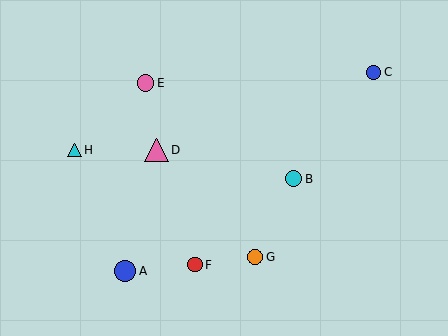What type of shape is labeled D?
Shape D is a pink triangle.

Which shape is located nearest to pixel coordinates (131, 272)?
The blue circle (labeled A) at (125, 271) is nearest to that location.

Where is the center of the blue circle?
The center of the blue circle is at (374, 72).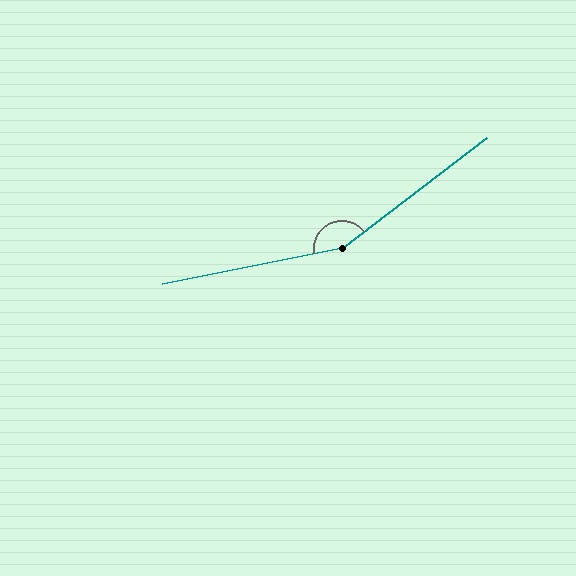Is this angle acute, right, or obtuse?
It is obtuse.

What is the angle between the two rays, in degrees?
Approximately 154 degrees.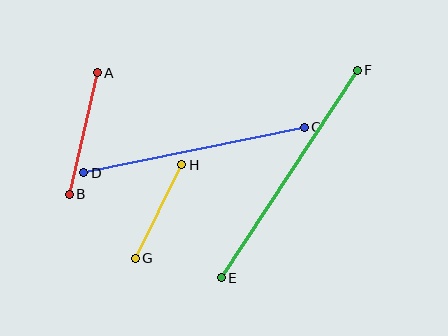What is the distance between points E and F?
The distance is approximately 248 pixels.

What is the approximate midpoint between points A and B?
The midpoint is at approximately (83, 133) pixels.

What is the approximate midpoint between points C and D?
The midpoint is at approximately (194, 150) pixels.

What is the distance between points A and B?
The distance is approximately 125 pixels.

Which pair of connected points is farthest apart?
Points E and F are farthest apart.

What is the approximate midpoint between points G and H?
The midpoint is at approximately (159, 212) pixels.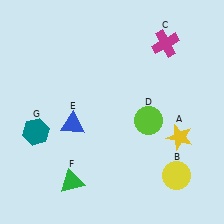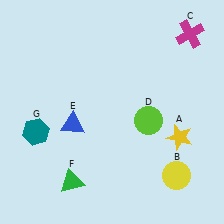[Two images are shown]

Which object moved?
The magenta cross (C) moved right.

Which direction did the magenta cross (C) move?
The magenta cross (C) moved right.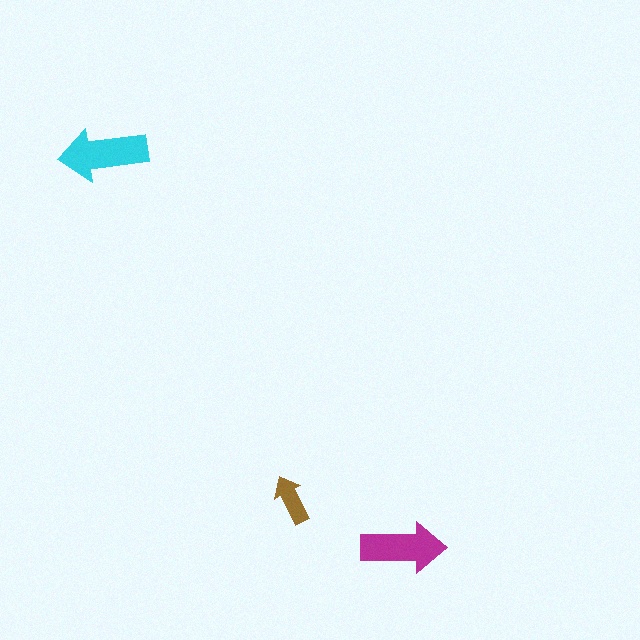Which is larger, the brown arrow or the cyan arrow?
The cyan one.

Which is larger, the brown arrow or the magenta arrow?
The magenta one.